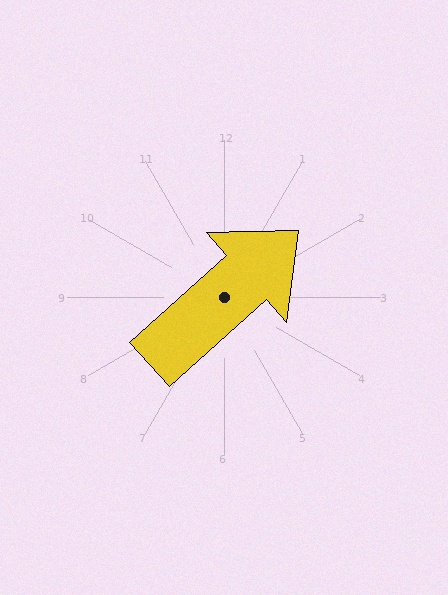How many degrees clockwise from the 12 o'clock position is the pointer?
Approximately 48 degrees.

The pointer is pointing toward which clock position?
Roughly 2 o'clock.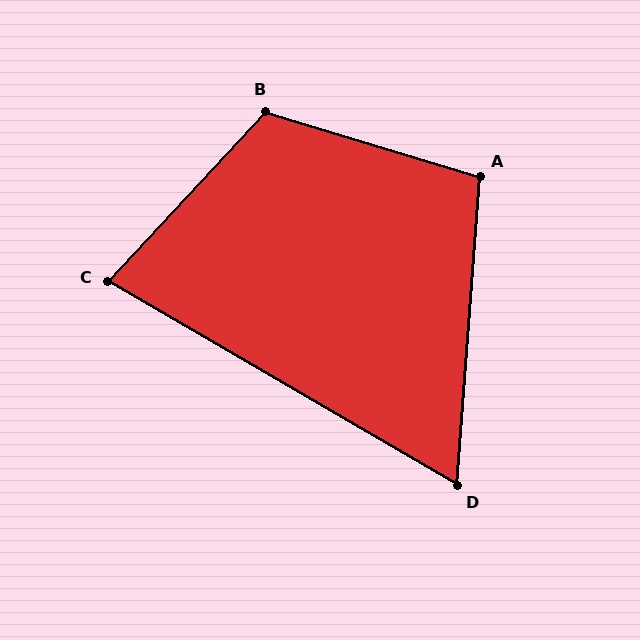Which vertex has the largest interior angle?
B, at approximately 116 degrees.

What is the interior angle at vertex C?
Approximately 77 degrees (acute).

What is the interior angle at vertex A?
Approximately 103 degrees (obtuse).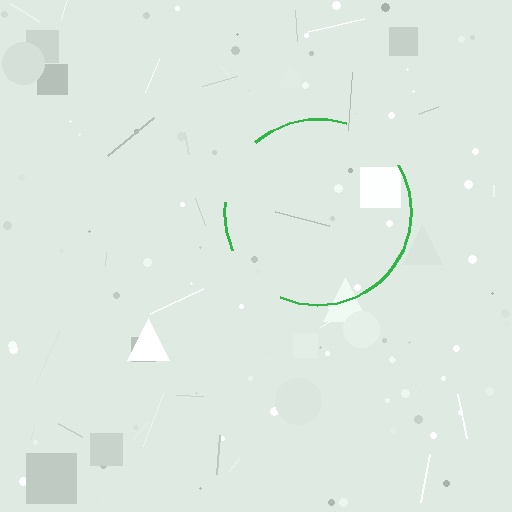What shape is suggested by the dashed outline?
The dashed outline suggests a circle.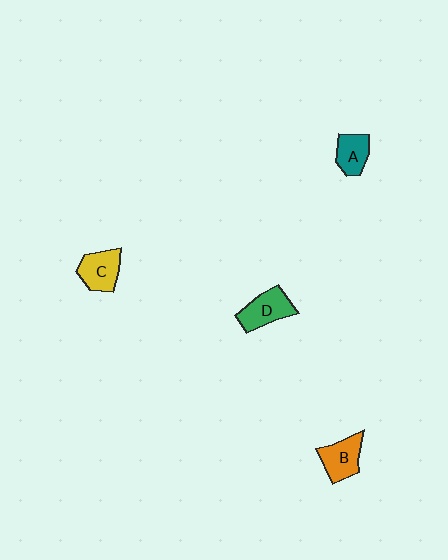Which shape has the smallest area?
Shape A (teal).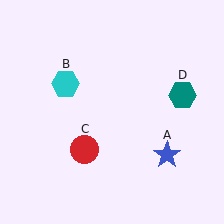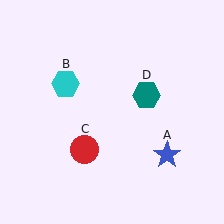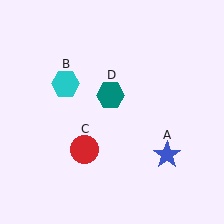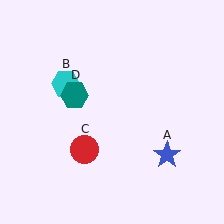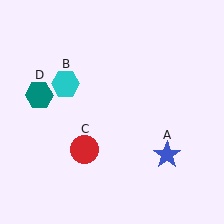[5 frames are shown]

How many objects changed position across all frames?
1 object changed position: teal hexagon (object D).